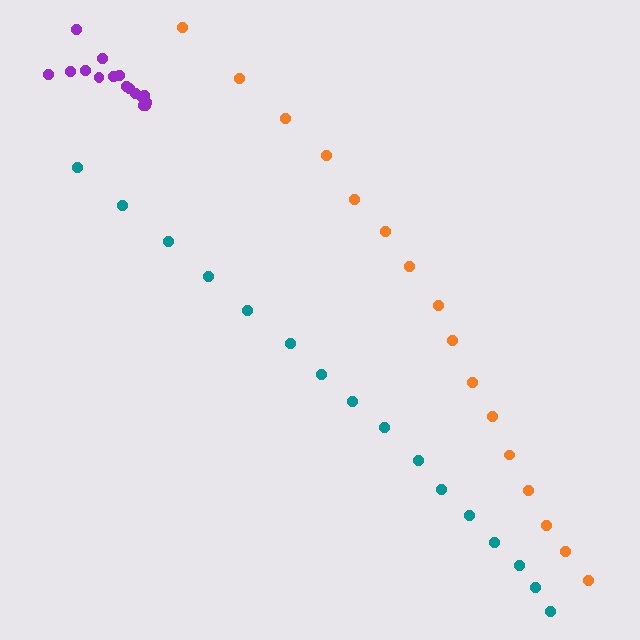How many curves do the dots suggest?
There are 3 distinct paths.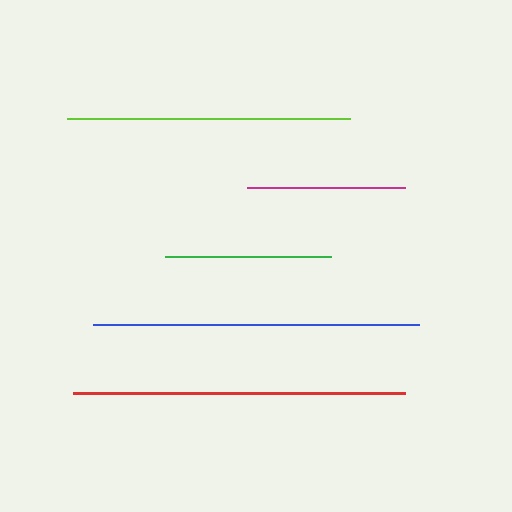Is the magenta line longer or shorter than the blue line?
The blue line is longer than the magenta line.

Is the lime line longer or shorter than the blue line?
The blue line is longer than the lime line.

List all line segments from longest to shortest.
From longest to shortest: red, blue, lime, green, magenta.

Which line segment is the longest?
The red line is the longest at approximately 331 pixels.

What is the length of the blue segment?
The blue segment is approximately 326 pixels long.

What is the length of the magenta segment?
The magenta segment is approximately 158 pixels long.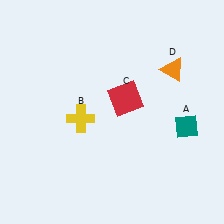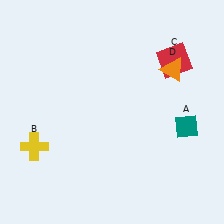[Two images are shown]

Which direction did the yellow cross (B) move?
The yellow cross (B) moved left.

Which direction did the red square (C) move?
The red square (C) moved right.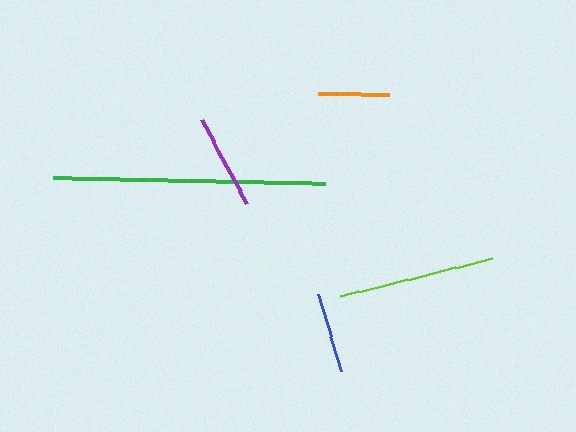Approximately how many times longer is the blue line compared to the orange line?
The blue line is approximately 1.1 times the length of the orange line.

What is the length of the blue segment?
The blue segment is approximately 81 pixels long.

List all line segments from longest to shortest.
From longest to shortest: green, lime, purple, blue, orange.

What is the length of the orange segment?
The orange segment is approximately 72 pixels long.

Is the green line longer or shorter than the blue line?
The green line is longer than the blue line.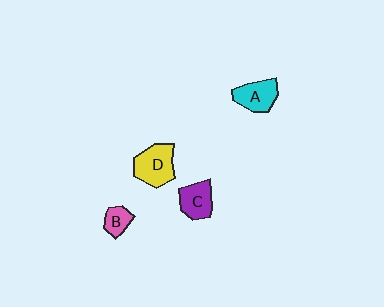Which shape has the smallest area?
Shape B (pink).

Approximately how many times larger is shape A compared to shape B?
Approximately 1.8 times.